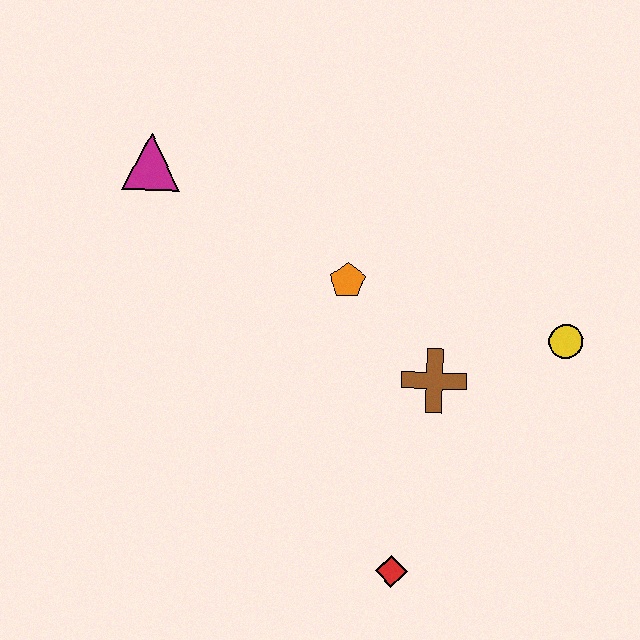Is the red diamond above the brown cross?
No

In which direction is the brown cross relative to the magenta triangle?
The brown cross is to the right of the magenta triangle.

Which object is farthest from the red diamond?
The magenta triangle is farthest from the red diamond.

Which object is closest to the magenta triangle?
The orange pentagon is closest to the magenta triangle.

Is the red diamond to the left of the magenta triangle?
No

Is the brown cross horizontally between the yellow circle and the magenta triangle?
Yes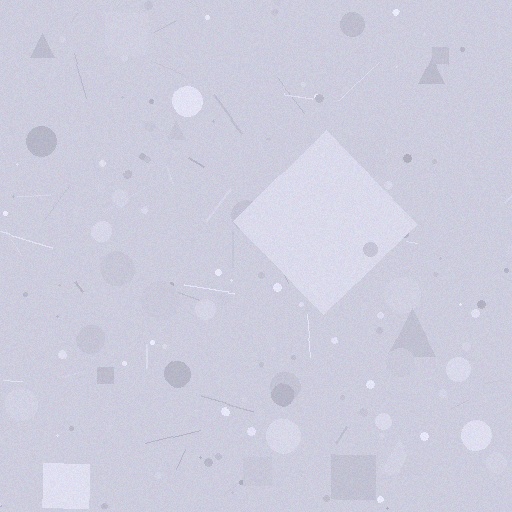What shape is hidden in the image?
A diamond is hidden in the image.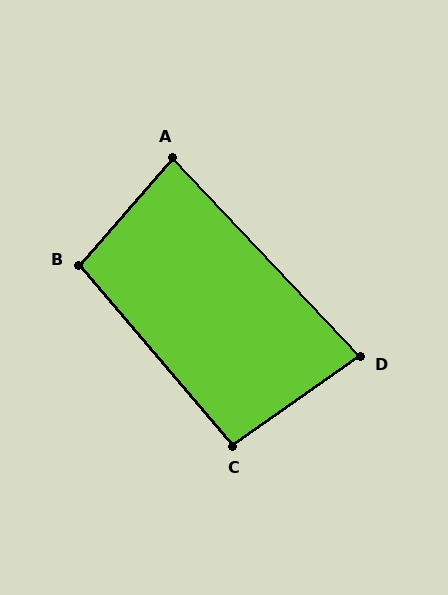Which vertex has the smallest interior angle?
D, at approximately 82 degrees.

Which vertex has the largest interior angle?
B, at approximately 98 degrees.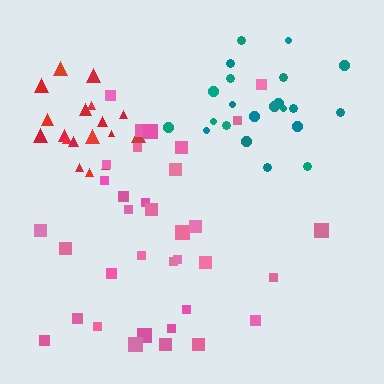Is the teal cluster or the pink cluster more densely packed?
Teal.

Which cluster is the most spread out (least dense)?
Pink.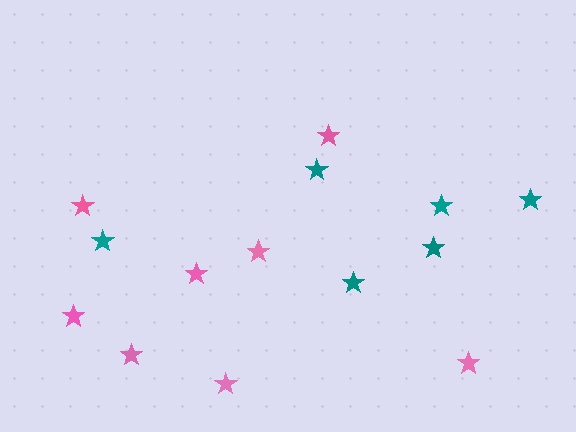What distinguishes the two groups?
There are 2 groups: one group of teal stars (6) and one group of pink stars (8).